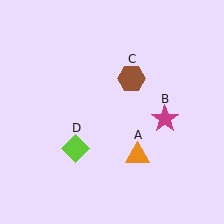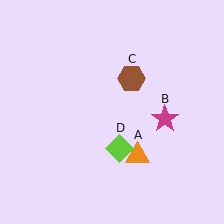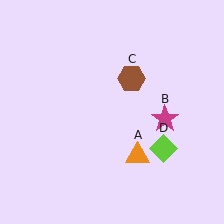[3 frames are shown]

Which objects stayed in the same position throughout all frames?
Orange triangle (object A) and magenta star (object B) and brown hexagon (object C) remained stationary.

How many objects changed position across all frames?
1 object changed position: lime diamond (object D).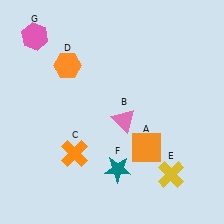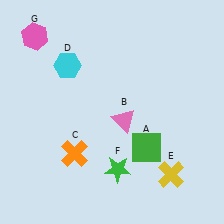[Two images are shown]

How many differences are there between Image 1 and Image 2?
There are 3 differences between the two images.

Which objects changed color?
A changed from orange to green. D changed from orange to cyan. F changed from teal to green.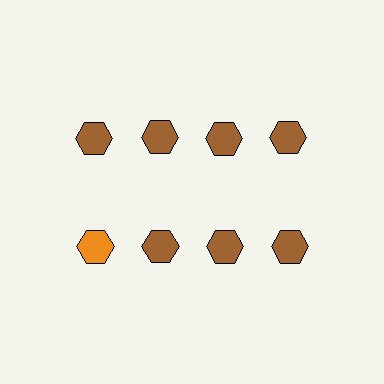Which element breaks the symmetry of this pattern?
The orange hexagon in the second row, leftmost column breaks the symmetry. All other shapes are brown hexagons.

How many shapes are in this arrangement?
There are 8 shapes arranged in a grid pattern.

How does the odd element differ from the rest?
It has a different color: orange instead of brown.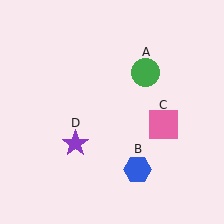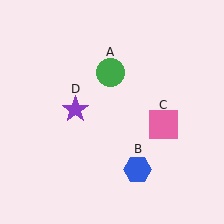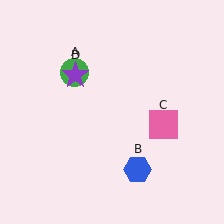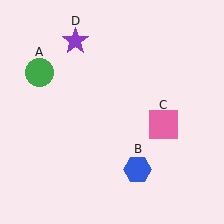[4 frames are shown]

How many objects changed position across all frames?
2 objects changed position: green circle (object A), purple star (object D).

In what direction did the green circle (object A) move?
The green circle (object A) moved left.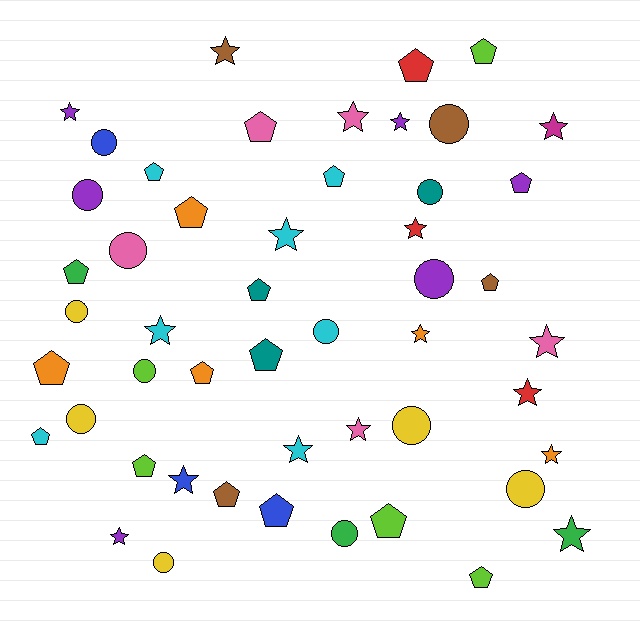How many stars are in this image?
There are 17 stars.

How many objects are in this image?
There are 50 objects.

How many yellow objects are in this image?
There are 5 yellow objects.